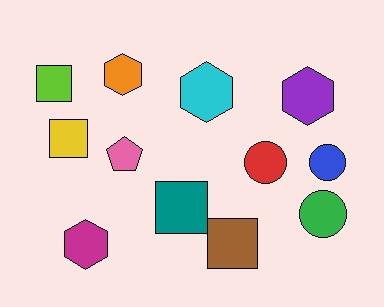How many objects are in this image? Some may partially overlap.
There are 12 objects.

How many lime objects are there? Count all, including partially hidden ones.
There is 1 lime object.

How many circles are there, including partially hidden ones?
There are 3 circles.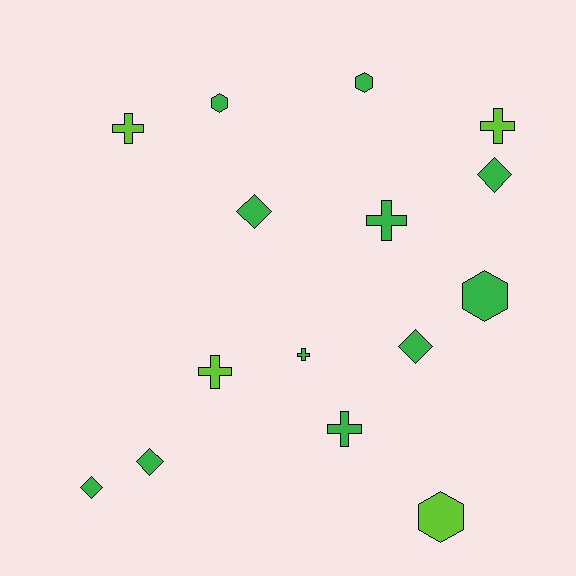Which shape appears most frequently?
Cross, with 6 objects.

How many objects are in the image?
There are 15 objects.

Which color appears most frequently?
Green, with 11 objects.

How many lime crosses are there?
There are 3 lime crosses.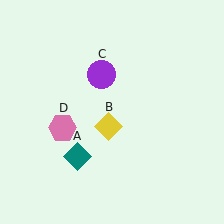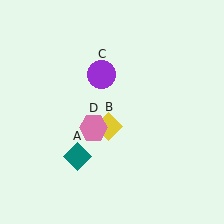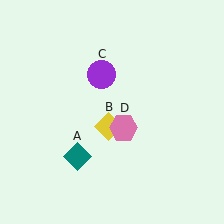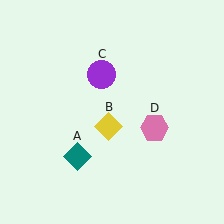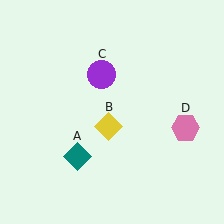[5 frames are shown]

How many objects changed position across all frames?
1 object changed position: pink hexagon (object D).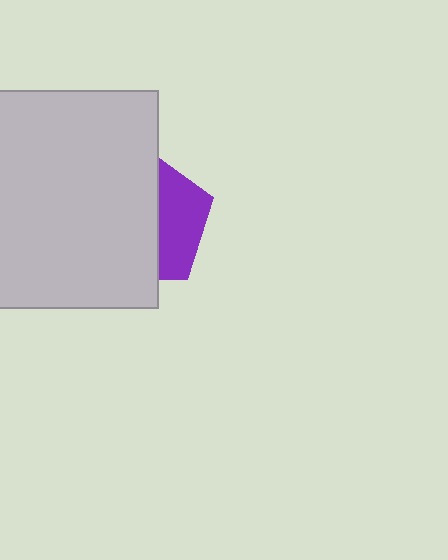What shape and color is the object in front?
The object in front is a light gray square.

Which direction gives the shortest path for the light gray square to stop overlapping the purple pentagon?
Moving left gives the shortest separation.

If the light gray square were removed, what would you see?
You would see the complete purple pentagon.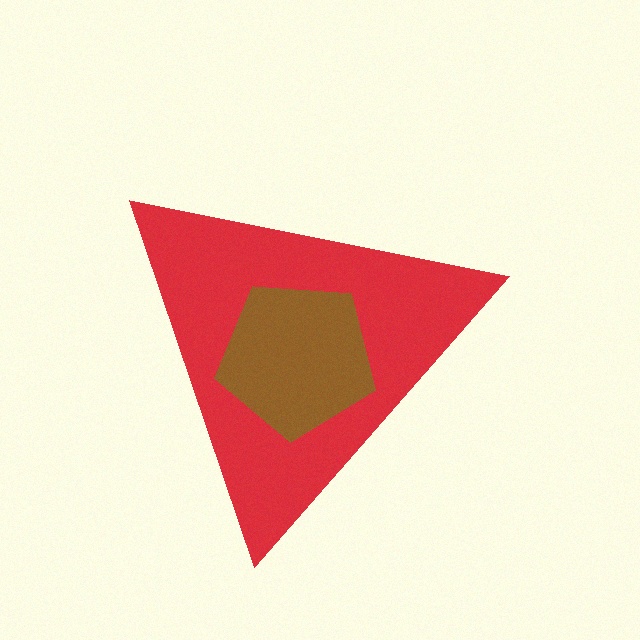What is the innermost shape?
The brown pentagon.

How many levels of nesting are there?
2.